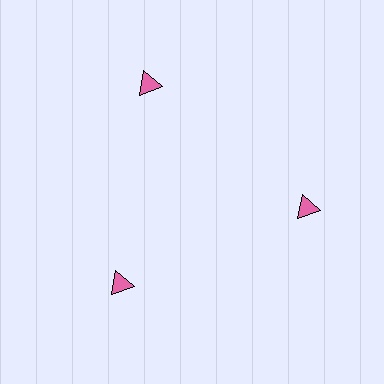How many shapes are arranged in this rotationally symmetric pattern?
There are 3 shapes, arranged in 3 groups of 1.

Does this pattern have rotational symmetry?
Yes, this pattern has 3-fold rotational symmetry. It looks the same after rotating 120 degrees around the center.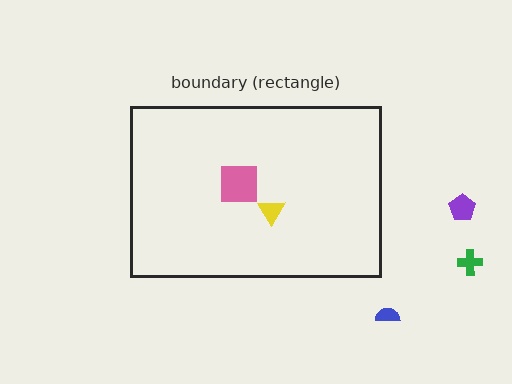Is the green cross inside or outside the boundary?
Outside.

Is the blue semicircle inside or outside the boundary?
Outside.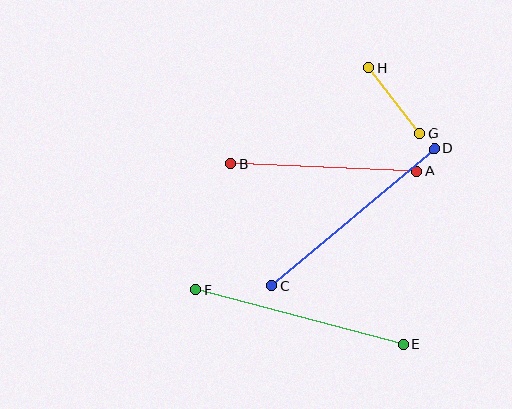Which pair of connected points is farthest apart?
Points E and F are farthest apart.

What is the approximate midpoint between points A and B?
The midpoint is at approximately (324, 167) pixels.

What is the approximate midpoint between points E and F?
The midpoint is at approximately (300, 317) pixels.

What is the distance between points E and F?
The distance is approximately 215 pixels.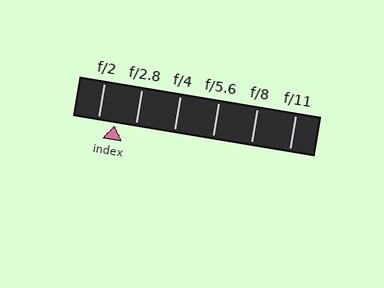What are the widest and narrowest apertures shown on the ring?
The widest aperture shown is f/2 and the narrowest is f/11.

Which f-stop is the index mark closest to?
The index mark is closest to f/2.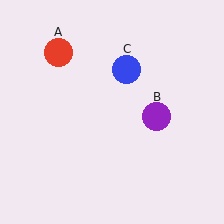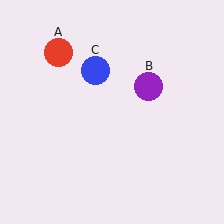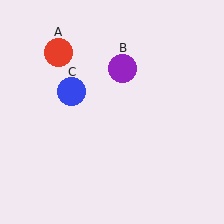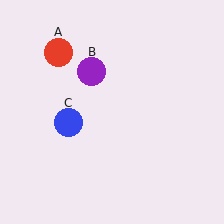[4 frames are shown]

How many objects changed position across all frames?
2 objects changed position: purple circle (object B), blue circle (object C).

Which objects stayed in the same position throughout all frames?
Red circle (object A) remained stationary.